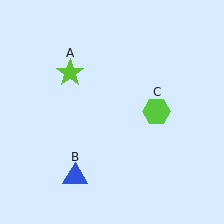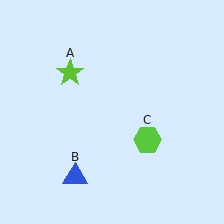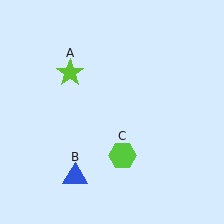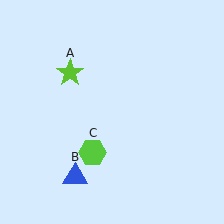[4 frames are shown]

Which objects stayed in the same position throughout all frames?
Lime star (object A) and blue triangle (object B) remained stationary.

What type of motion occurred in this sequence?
The lime hexagon (object C) rotated clockwise around the center of the scene.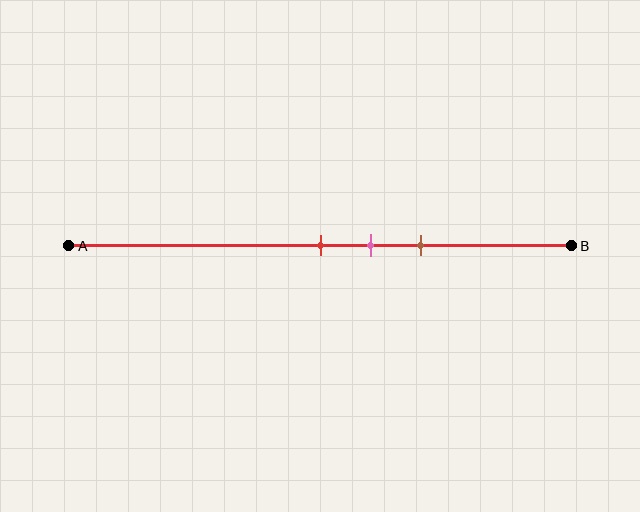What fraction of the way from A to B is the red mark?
The red mark is approximately 50% (0.5) of the way from A to B.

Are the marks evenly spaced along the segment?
Yes, the marks are approximately evenly spaced.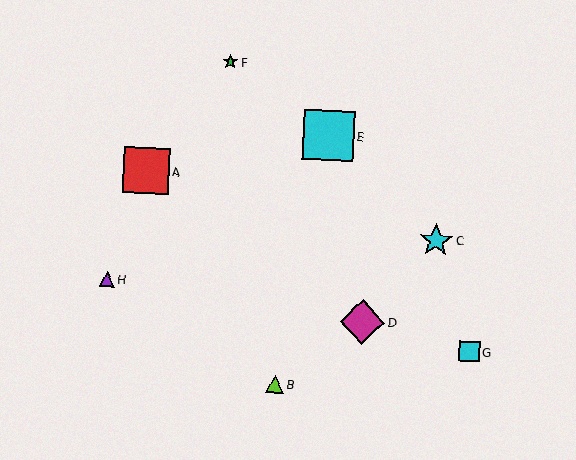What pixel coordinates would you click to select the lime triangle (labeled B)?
Click at (275, 385) to select the lime triangle B.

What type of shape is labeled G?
Shape G is a cyan square.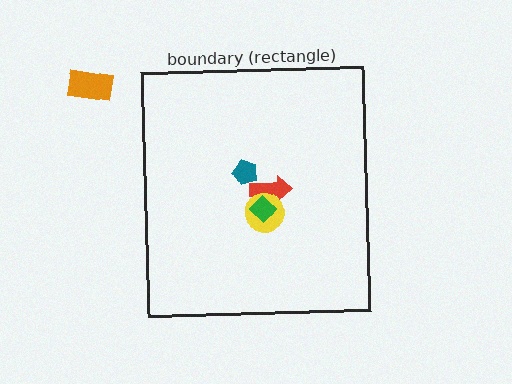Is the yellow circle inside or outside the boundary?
Inside.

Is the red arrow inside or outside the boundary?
Inside.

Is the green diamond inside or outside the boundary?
Inside.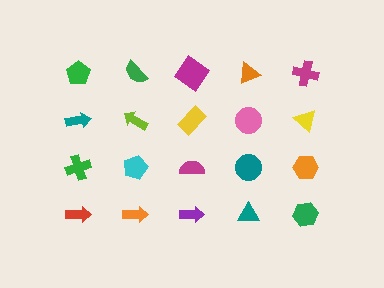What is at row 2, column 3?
A yellow rectangle.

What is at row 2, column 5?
A yellow triangle.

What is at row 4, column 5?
A green hexagon.